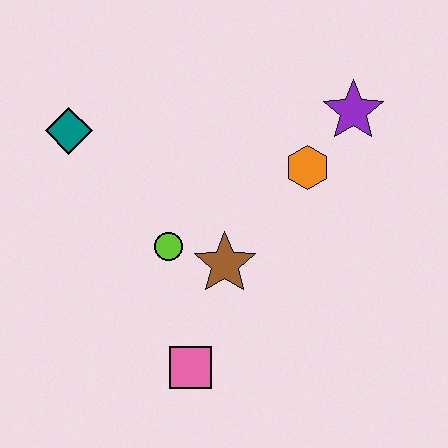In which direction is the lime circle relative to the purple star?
The lime circle is to the left of the purple star.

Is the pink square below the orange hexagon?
Yes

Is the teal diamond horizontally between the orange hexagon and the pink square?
No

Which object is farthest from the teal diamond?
The purple star is farthest from the teal diamond.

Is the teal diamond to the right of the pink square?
No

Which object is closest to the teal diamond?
The lime circle is closest to the teal diamond.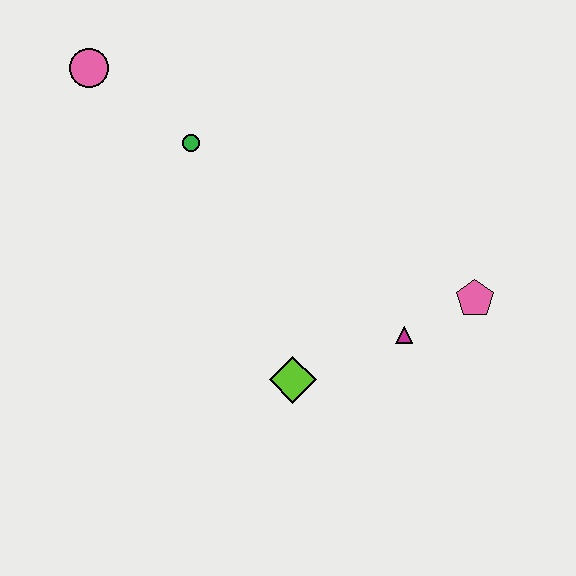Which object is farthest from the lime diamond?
The pink circle is farthest from the lime diamond.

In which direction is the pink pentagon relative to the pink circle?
The pink pentagon is to the right of the pink circle.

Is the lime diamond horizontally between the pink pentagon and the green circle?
Yes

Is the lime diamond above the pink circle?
No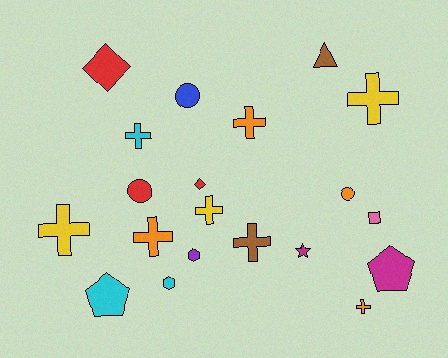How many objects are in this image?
There are 20 objects.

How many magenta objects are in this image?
There are 2 magenta objects.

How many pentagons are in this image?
There are 2 pentagons.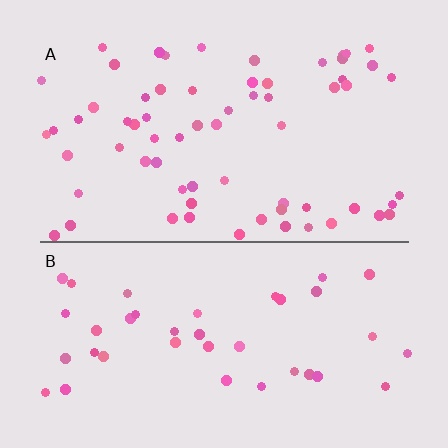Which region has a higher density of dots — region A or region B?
A (the top).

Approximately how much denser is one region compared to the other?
Approximately 1.7× — region A over region B.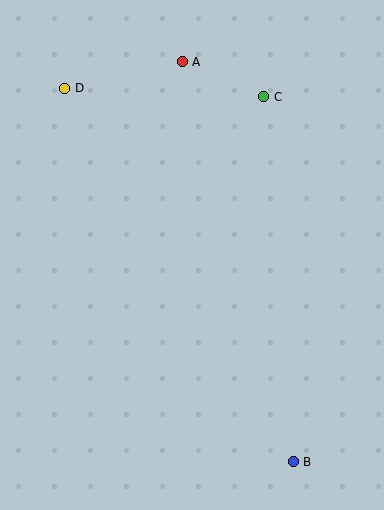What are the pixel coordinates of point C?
Point C is at (264, 97).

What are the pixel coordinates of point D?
Point D is at (65, 88).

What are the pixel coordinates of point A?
Point A is at (182, 62).